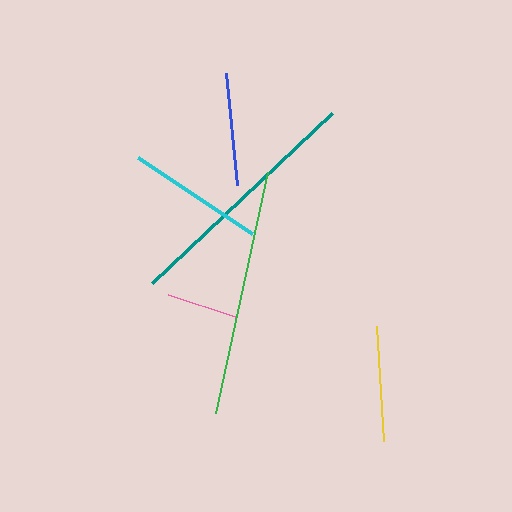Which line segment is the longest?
The teal line is the longest at approximately 248 pixels.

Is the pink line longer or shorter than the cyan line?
The cyan line is longer than the pink line.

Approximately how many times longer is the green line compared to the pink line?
The green line is approximately 3.5 times the length of the pink line.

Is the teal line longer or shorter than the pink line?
The teal line is longer than the pink line.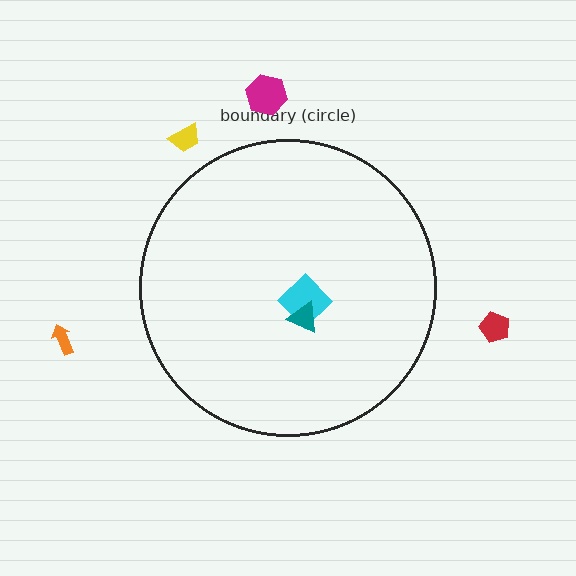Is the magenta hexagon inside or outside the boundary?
Outside.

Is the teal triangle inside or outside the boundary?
Inside.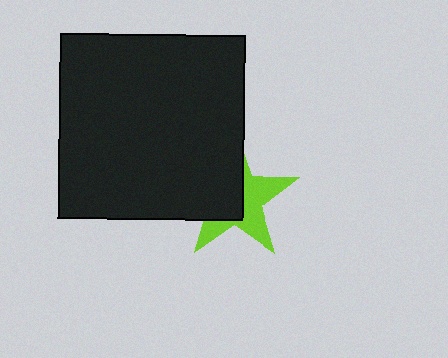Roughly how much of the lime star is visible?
About half of it is visible (roughly 49%).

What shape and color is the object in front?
The object in front is a black square.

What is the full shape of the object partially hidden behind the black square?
The partially hidden object is a lime star.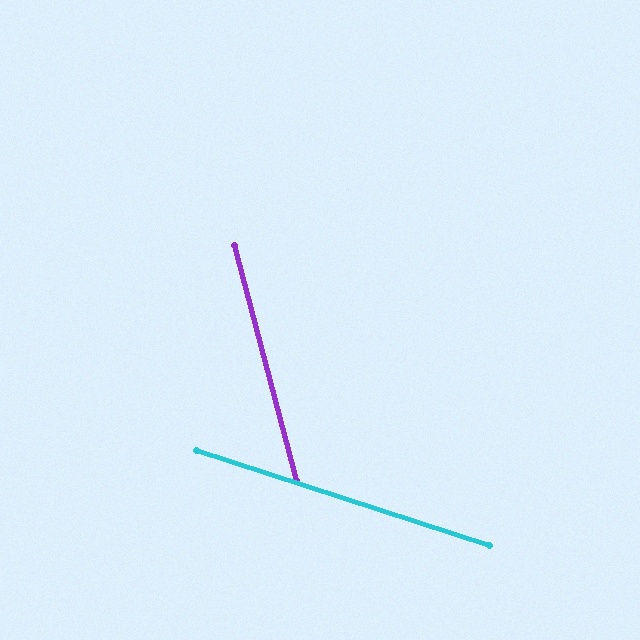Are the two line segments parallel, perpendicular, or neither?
Neither parallel nor perpendicular — they differ by about 57°.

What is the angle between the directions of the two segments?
Approximately 57 degrees.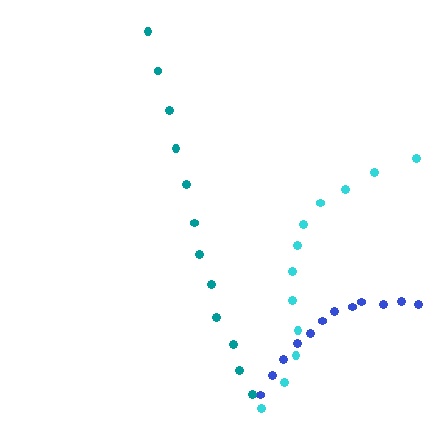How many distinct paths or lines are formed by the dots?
There are 3 distinct paths.